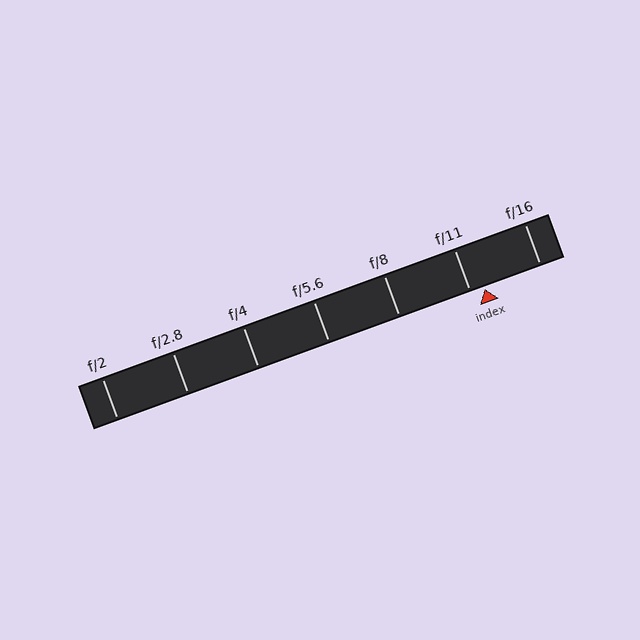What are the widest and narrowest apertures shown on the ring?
The widest aperture shown is f/2 and the narrowest is f/16.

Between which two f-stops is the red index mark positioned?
The index mark is between f/11 and f/16.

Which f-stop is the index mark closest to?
The index mark is closest to f/11.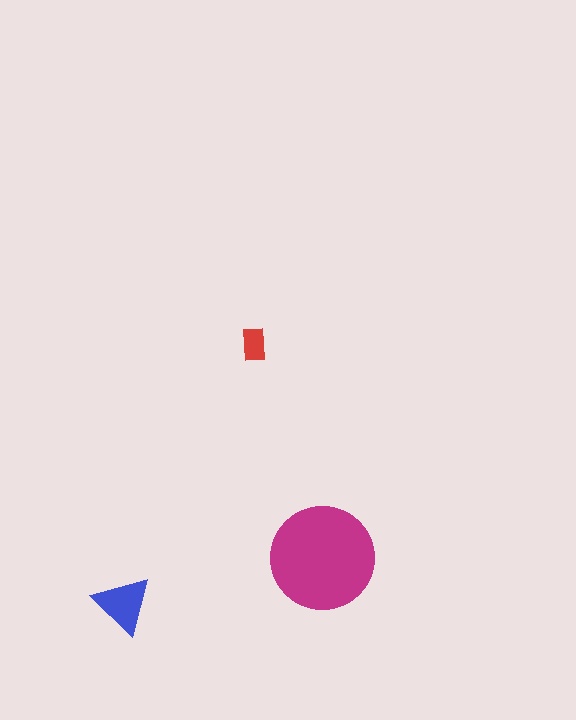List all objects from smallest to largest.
The red rectangle, the blue triangle, the magenta circle.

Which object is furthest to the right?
The magenta circle is rightmost.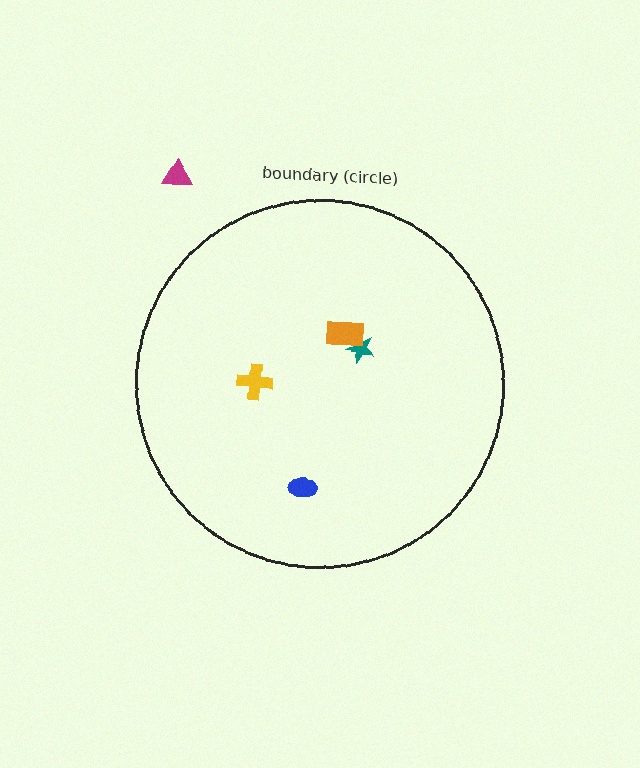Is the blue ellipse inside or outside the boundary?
Inside.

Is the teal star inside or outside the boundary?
Inside.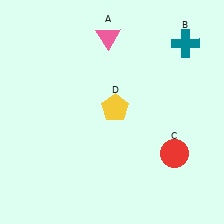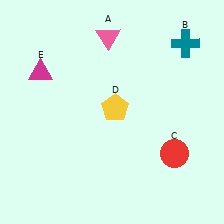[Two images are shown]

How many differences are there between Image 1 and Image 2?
There is 1 difference between the two images.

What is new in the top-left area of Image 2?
A magenta triangle (E) was added in the top-left area of Image 2.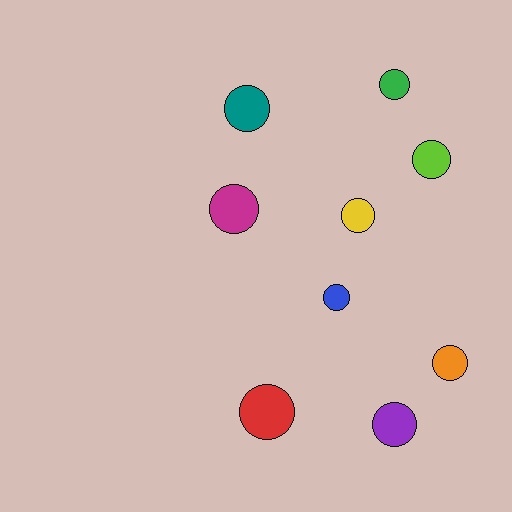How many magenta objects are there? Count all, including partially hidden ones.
There is 1 magenta object.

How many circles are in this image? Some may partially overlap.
There are 9 circles.